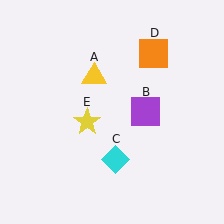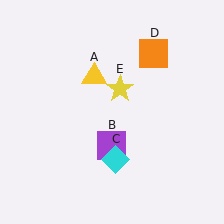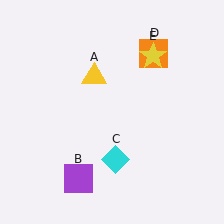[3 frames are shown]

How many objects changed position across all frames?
2 objects changed position: purple square (object B), yellow star (object E).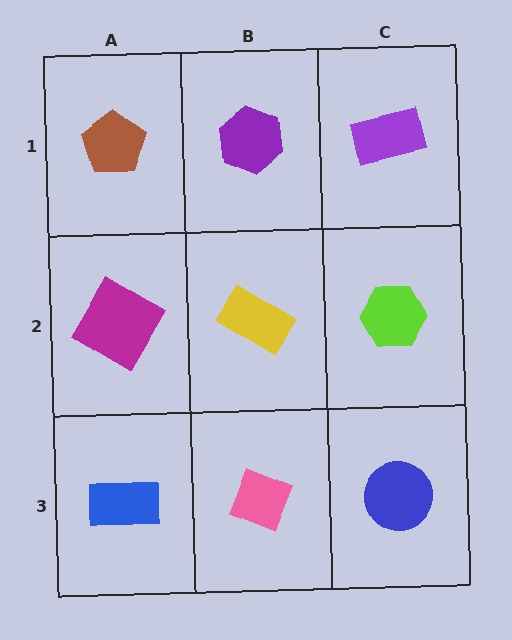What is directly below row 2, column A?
A blue rectangle.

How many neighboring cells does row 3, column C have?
2.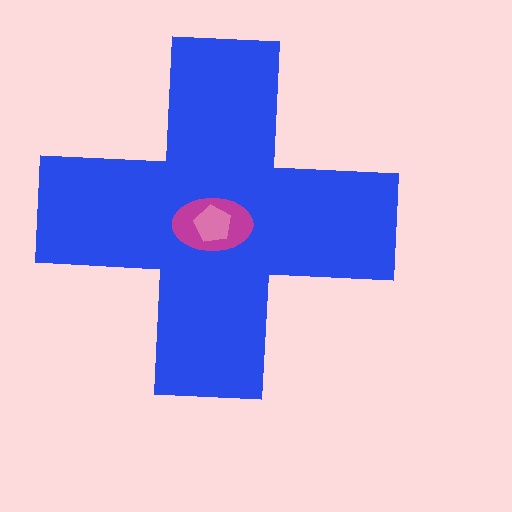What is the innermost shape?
The pink pentagon.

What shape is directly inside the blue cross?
The magenta ellipse.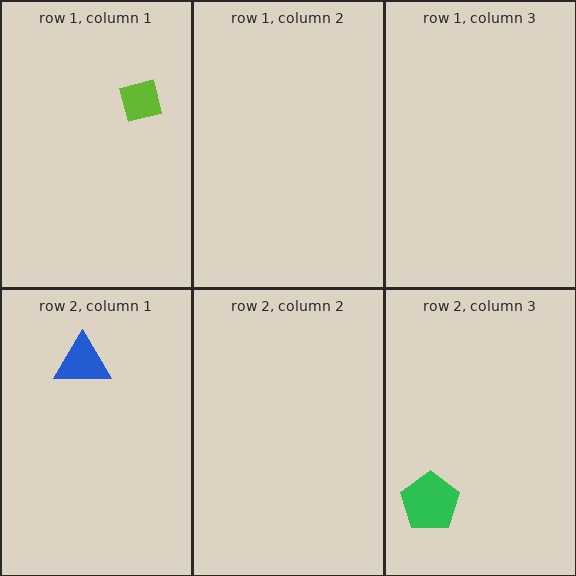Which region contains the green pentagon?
The row 2, column 3 region.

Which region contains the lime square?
The row 1, column 1 region.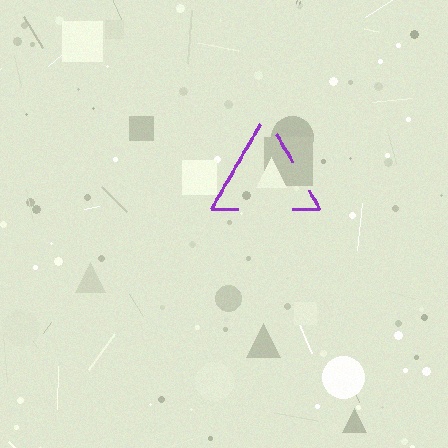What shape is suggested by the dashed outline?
The dashed outline suggests a triangle.